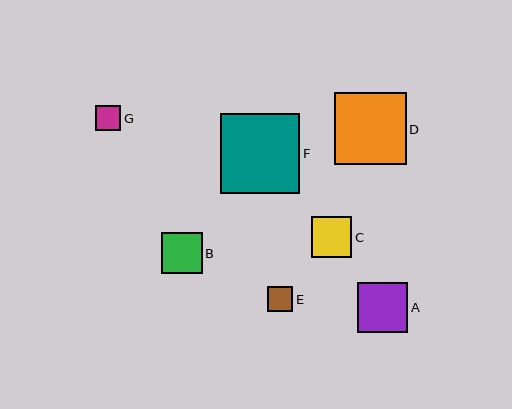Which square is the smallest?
Square G is the smallest with a size of approximately 25 pixels.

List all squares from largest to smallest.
From largest to smallest: F, D, A, B, C, E, G.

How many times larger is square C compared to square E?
Square C is approximately 1.6 times the size of square E.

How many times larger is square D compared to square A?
Square D is approximately 1.4 times the size of square A.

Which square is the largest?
Square F is the largest with a size of approximately 80 pixels.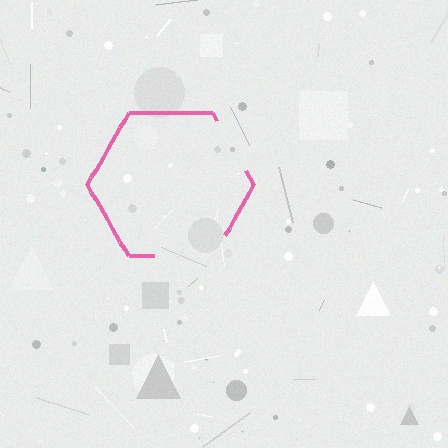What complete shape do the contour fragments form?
The contour fragments form a hexagon.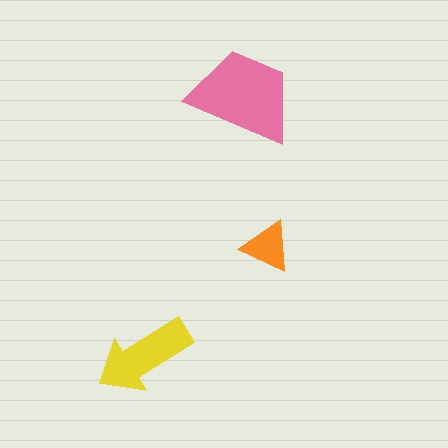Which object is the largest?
The pink trapezoid.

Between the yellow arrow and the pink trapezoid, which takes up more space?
The pink trapezoid.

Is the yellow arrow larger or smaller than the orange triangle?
Larger.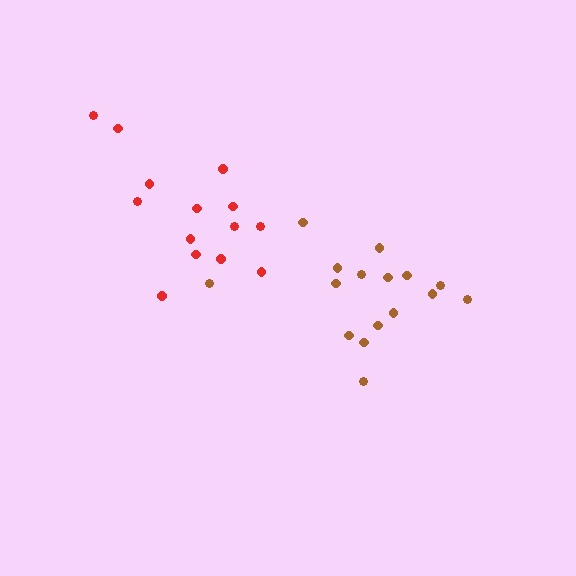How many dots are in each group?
Group 1: 14 dots, Group 2: 16 dots (30 total).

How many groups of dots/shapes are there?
There are 2 groups.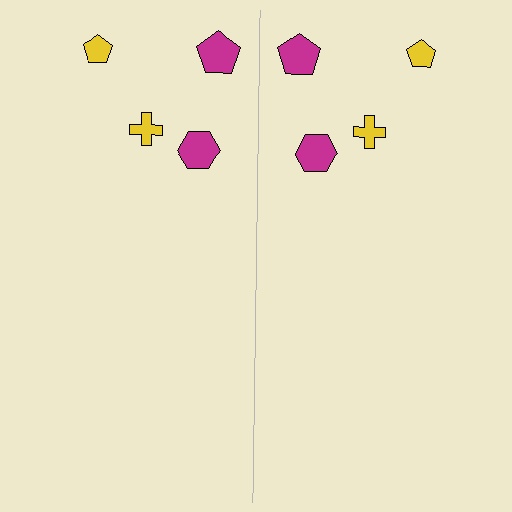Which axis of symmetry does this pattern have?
The pattern has a vertical axis of symmetry running through the center of the image.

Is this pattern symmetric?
Yes, this pattern has bilateral (reflection) symmetry.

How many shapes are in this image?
There are 8 shapes in this image.